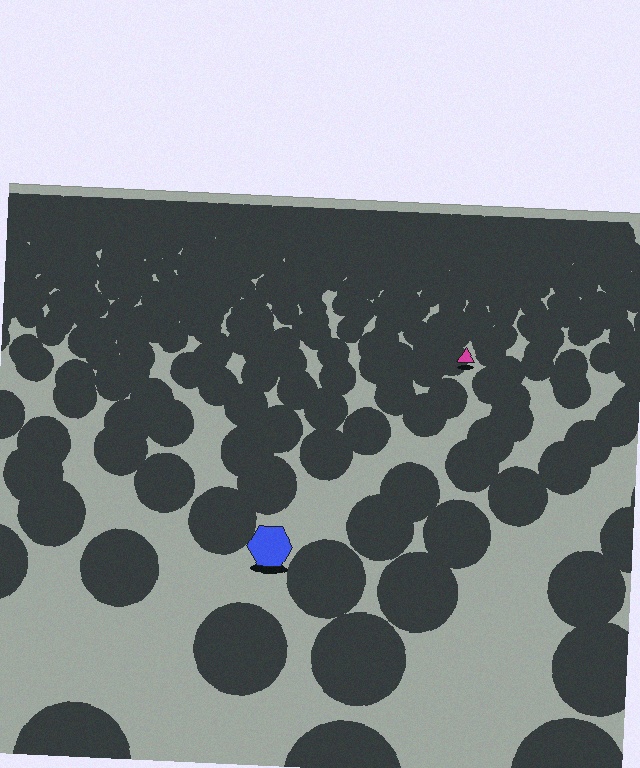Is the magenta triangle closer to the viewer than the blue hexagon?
No. The blue hexagon is closer — you can tell from the texture gradient: the ground texture is coarser near it.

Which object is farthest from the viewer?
The magenta triangle is farthest from the viewer. It appears smaller and the ground texture around it is denser.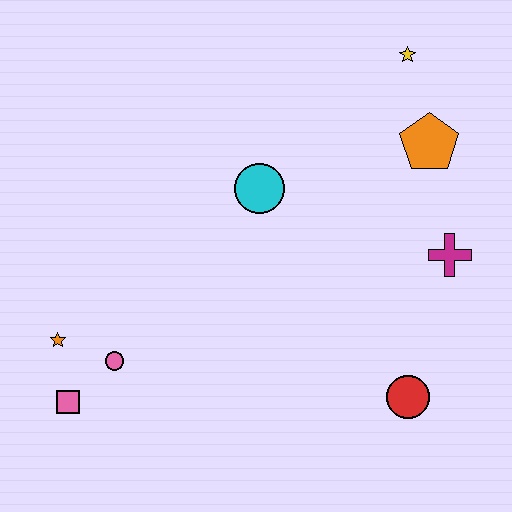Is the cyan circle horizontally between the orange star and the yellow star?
Yes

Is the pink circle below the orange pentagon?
Yes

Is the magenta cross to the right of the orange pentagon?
Yes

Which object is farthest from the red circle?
The orange star is farthest from the red circle.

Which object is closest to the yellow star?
The orange pentagon is closest to the yellow star.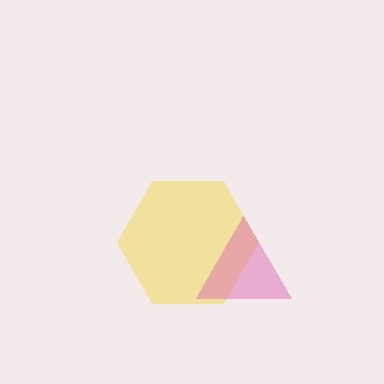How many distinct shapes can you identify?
There are 2 distinct shapes: a yellow hexagon, a pink triangle.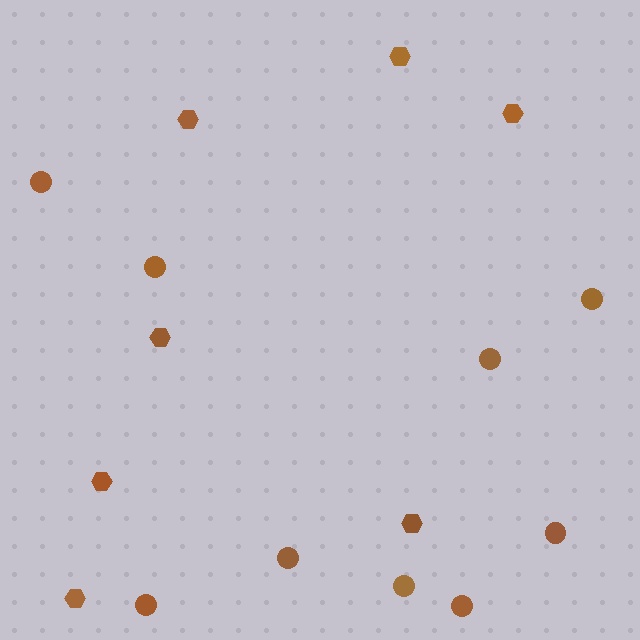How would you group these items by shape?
There are 2 groups: one group of circles (9) and one group of hexagons (7).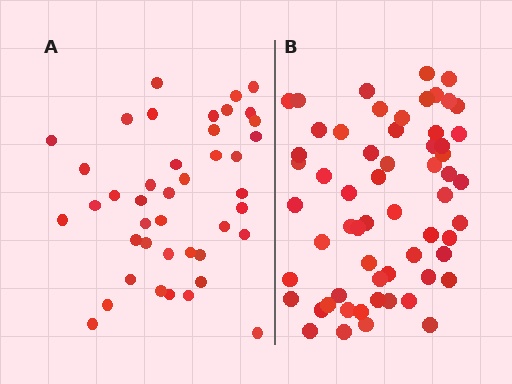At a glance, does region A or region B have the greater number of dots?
Region B (the right region) has more dots.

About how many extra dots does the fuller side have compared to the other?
Region B has approximately 20 more dots than region A.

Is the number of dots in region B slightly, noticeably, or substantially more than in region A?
Region B has noticeably more, but not dramatically so. The ratio is roughly 1.4 to 1.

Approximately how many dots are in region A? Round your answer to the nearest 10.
About 40 dots. (The exact count is 42, which rounds to 40.)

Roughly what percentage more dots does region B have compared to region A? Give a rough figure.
About 45% more.